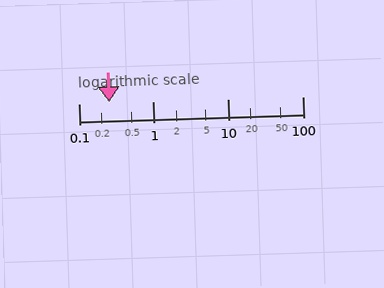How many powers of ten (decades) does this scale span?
The scale spans 3 decades, from 0.1 to 100.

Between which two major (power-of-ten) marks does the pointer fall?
The pointer is between 0.1 and 1.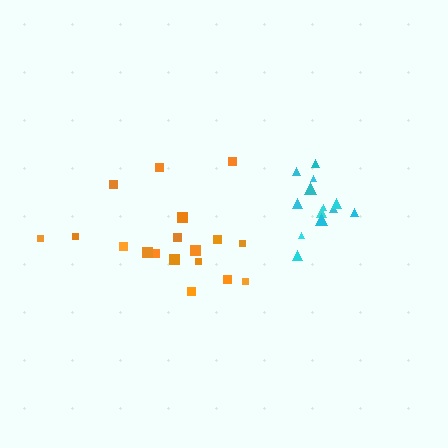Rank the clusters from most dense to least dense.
cyan, orange.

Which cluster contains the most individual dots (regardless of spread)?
Orange (18).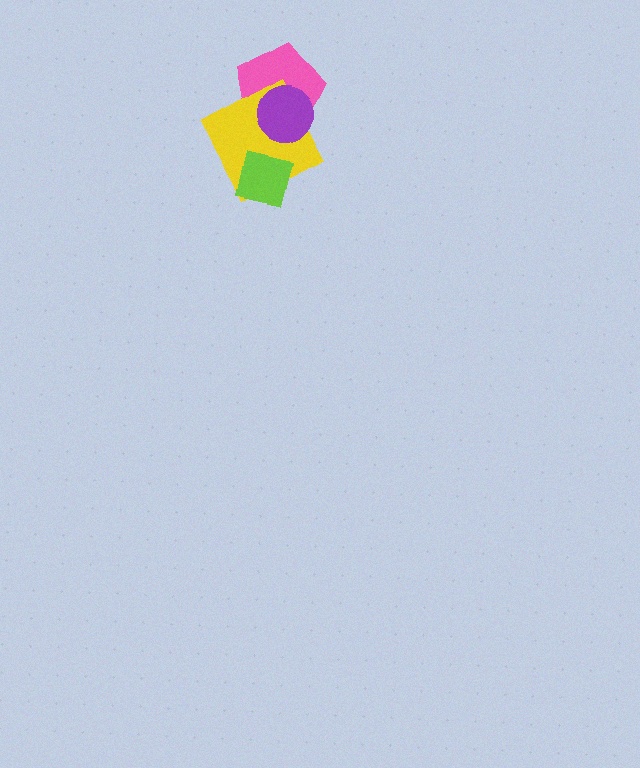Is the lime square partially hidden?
No, no other shape covers it.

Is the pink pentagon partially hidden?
Yes, it is partially covered by another shape.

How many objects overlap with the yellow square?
3 objects overlap with the yellow square.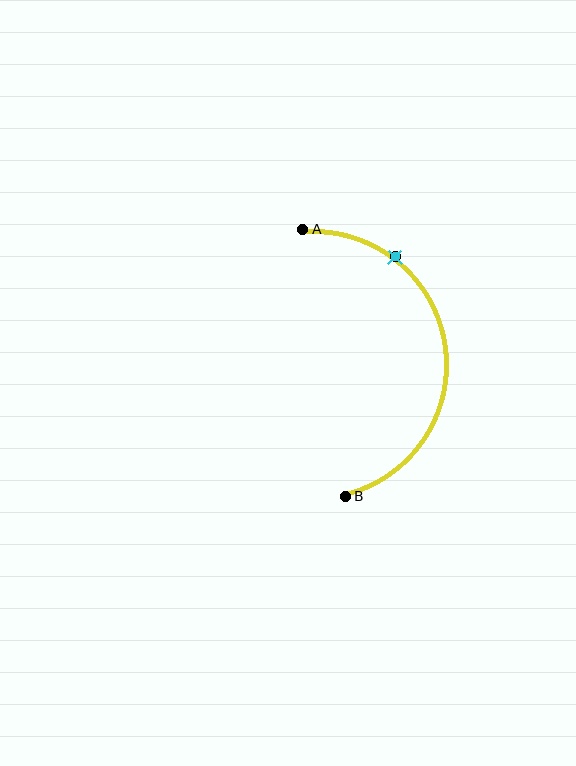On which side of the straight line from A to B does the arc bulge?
The arc bulges to the right of the straight line connecting A and B.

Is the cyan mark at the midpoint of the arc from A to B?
No. The cyan mark lies on the arc but is closer to endpoint A. The arc midpoint would be at the point on the curve equidistant along the arc from both A and B.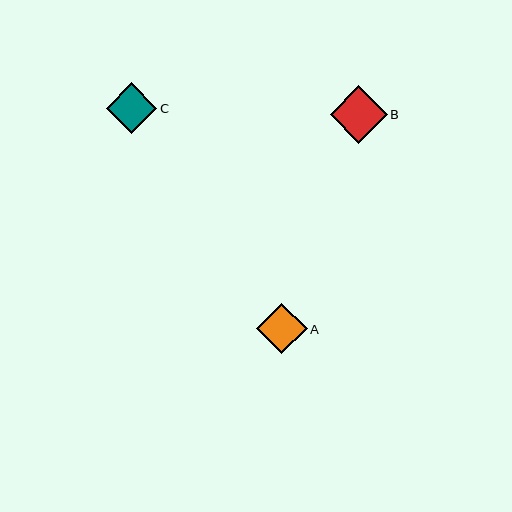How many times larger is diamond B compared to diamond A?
Diamond B is approximately 1.1 times the size of diamond A.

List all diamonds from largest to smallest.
From largest to smallest: B, A, C.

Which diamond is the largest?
Diamond B is the largest with a size of approximately 57 pixels.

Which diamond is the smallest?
Diamond C is the smallest with a size of approximately 51 pixels.